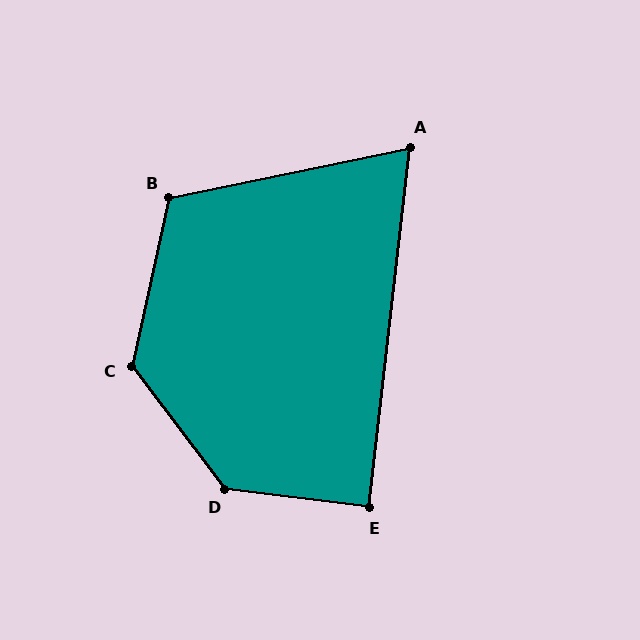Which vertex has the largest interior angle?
D, at approximately 135 degrees.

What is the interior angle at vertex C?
Approximately 130 degrees (obtuse).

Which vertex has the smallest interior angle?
A, at approximately 72 degrees.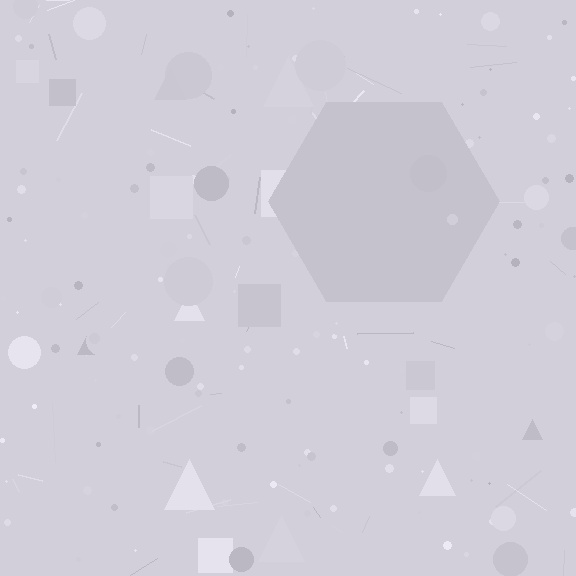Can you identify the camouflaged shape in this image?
The camouflaged shape is a hexagon.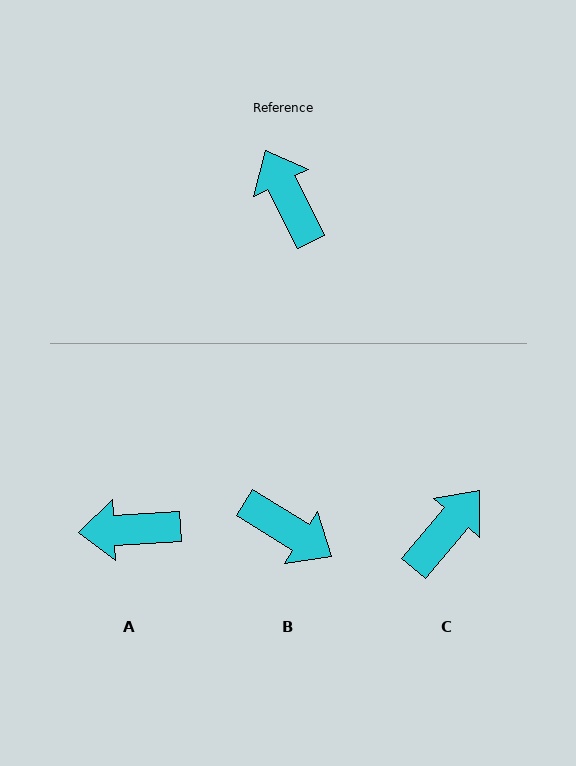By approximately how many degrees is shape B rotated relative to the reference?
Approximately 149 degrees clockwise.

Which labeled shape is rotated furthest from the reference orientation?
B, about 149 degrees away.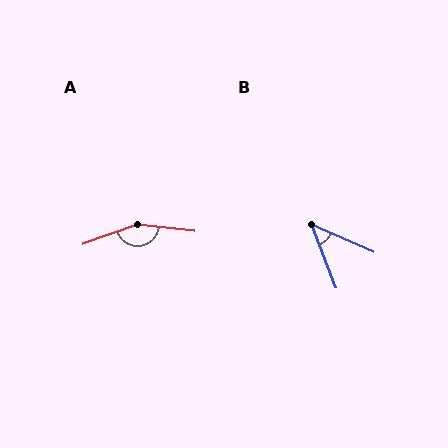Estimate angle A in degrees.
Approximately 154 degrees.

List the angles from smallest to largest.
B (45°), A (154°).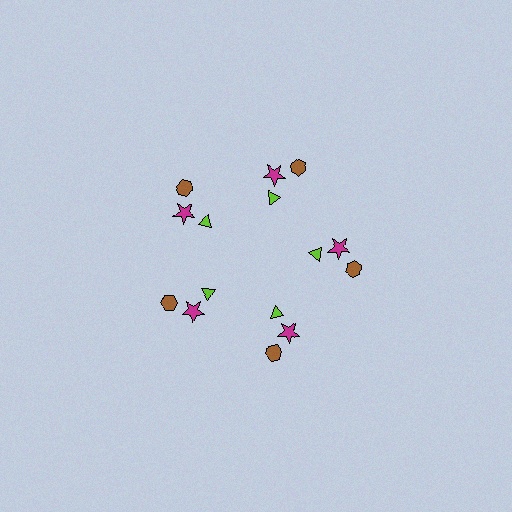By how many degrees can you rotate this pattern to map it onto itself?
The pattern maps onto itself every 72 degrees of rotation.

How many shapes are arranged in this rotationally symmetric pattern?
There are 15 shapes, arranged in 5 groups of 3.